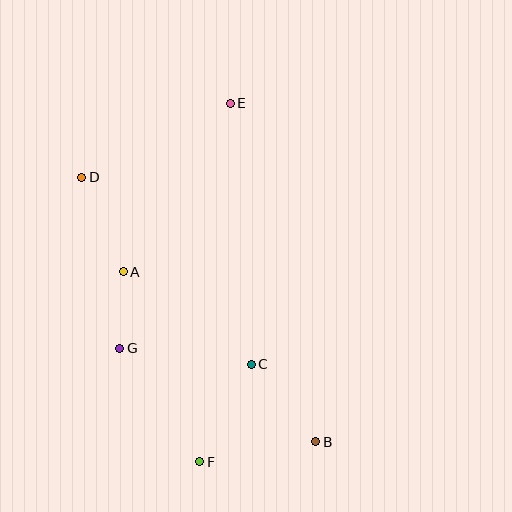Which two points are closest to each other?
Points A and G are closest to each other.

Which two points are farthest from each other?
Points E and F are farthest from each other.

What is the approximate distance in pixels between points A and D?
The distance between A and D is approximately 103 pixels.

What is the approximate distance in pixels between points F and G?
The distance between F and G is approximately 139 pixels.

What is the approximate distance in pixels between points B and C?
The distance between B and C is approximately 101 pixels.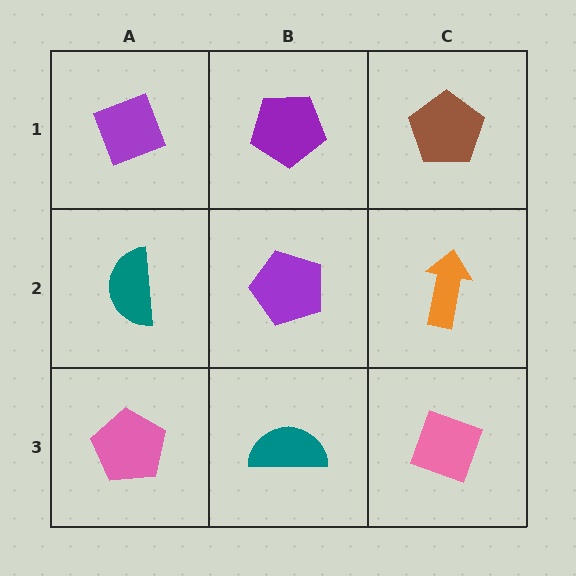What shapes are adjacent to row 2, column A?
A purple diamond (row 1, column A), a pink pentagon (row 3, column A), a purple pentagon (row 2, column B).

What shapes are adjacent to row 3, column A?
A teal semicircle (row 2, column A), a teal semicircle (row 3, column B).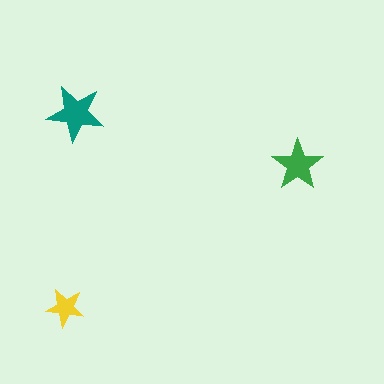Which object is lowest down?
The yellow star is bottommost.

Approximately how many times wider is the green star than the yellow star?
About 1.5 times wider.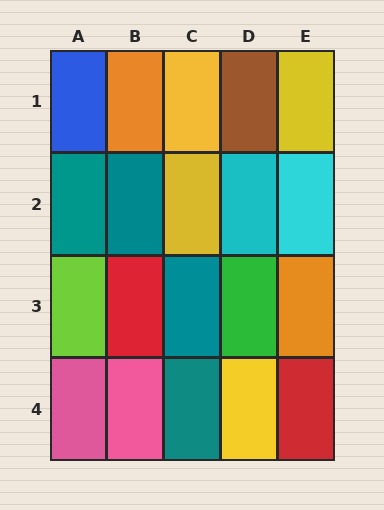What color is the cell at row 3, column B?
Red.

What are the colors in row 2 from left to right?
Teal, teal, yellow, cyan, cyan.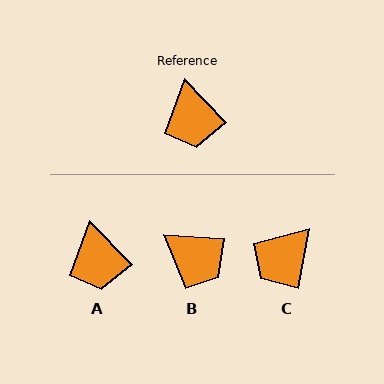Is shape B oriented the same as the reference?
No, it is off by about 42 degrees.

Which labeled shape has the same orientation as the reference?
A.